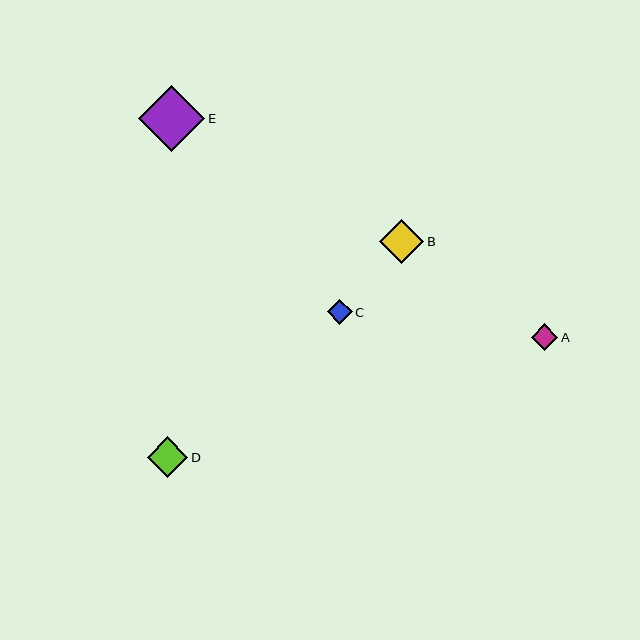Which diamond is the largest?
Diamond E is the largest with a size of approximately 66 pixels.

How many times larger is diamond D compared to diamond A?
Diamond D is approximately 1.5 times the size of diamond A.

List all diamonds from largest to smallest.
From largest to smallest: E, B, D, A, C.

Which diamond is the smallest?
Diamond C is the smallest with a size of approximately 25 pixels.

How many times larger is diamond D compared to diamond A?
Diamond D is approximately 1.5 times the size of diamond A.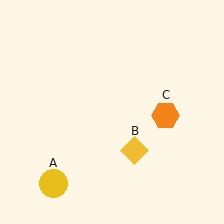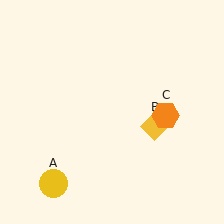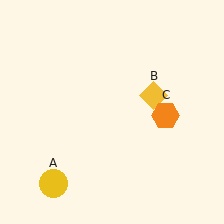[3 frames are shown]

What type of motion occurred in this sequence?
The yellow diamond (object B) rotated counterclockwise around the center of the scene.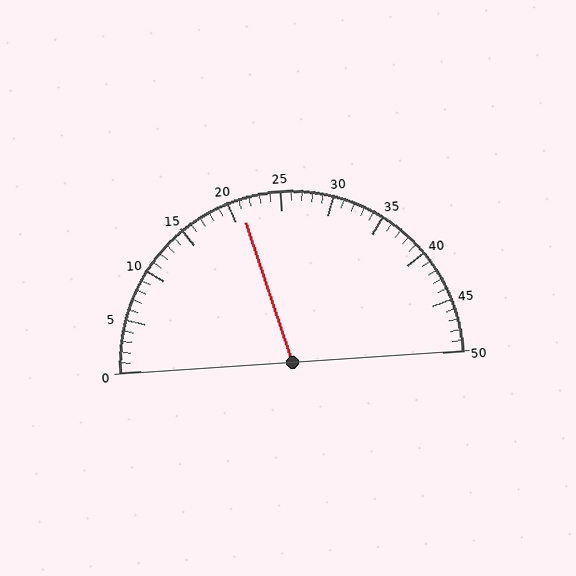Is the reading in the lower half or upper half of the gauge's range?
The reading is in the lower half of the range (0 to 50).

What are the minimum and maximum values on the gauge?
The gauge ranges from 0 to 50.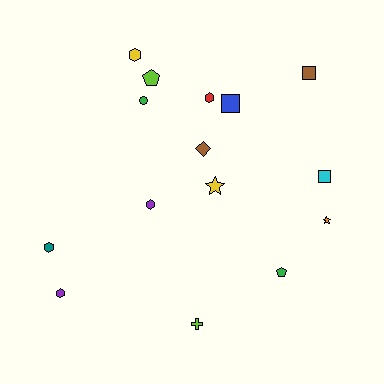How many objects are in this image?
There are 15 objects.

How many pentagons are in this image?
There are 2 pentagons.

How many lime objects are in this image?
There are 2 lime objects.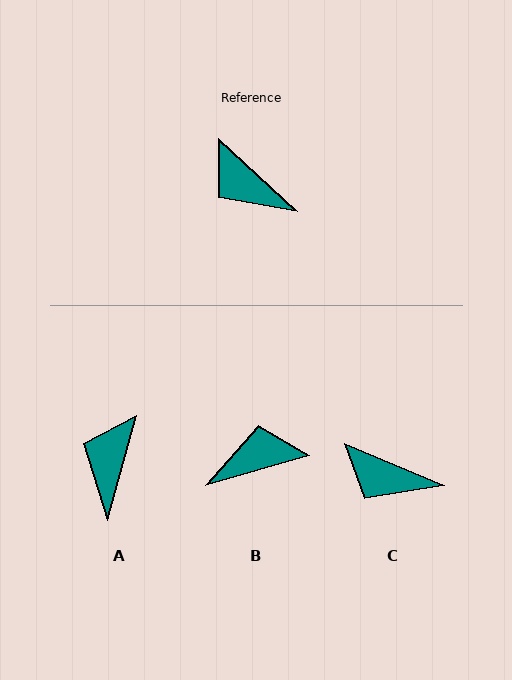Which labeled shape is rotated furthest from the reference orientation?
B, about 121 degrees away.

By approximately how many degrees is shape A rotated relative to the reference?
Approximately 63 degrees clockwise.